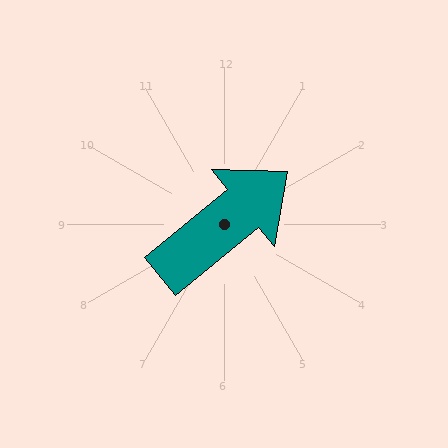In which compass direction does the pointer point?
Northeast.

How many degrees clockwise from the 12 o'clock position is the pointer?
Approximately 51 degrees.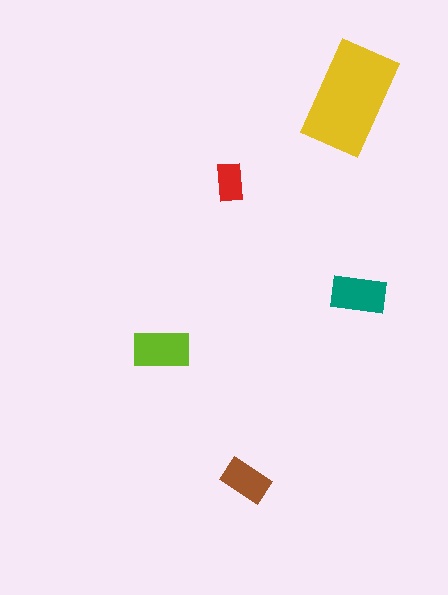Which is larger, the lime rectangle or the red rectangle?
The lime one.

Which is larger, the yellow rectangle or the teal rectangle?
The yellow one.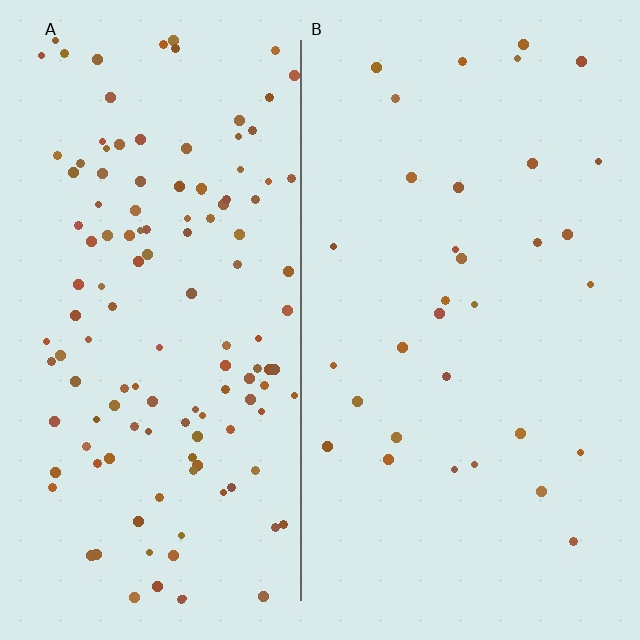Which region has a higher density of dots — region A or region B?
A (the left).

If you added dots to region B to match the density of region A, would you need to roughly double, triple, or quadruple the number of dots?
Approximately quadruple.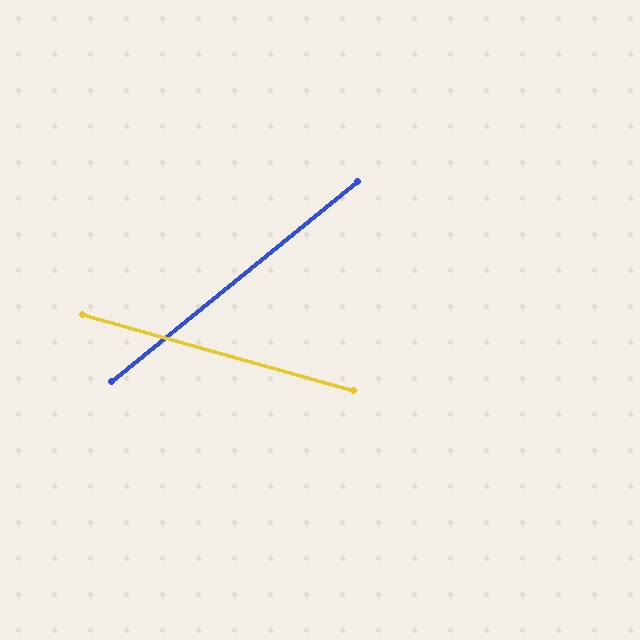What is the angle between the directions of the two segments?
Approximately 55 degrees.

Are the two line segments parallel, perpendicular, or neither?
Neither parallel nor perpendicular — they differ by about 55°.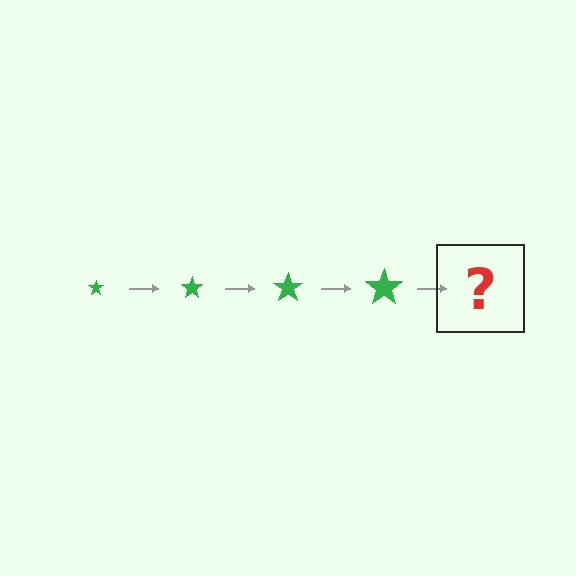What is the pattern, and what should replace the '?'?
The pattern is that the star gets progressively larger each step. The '?' should be a green star, larger than the previous one.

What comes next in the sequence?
The next element should be a green star, larger than the previous one.